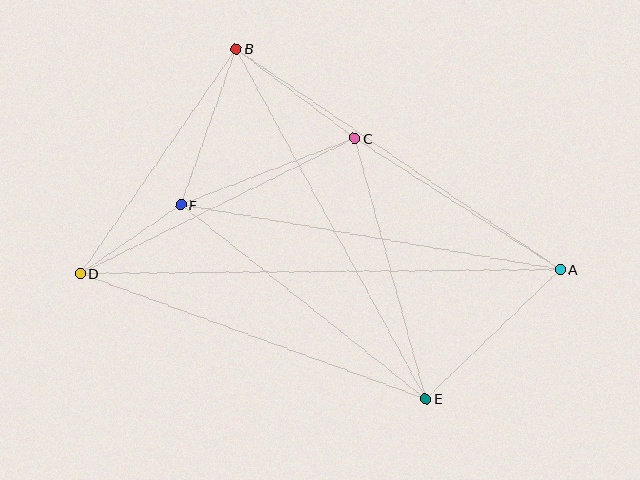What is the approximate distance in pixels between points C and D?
The distance between C and D is approximately 306 pixels.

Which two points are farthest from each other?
Points A and D are farthest from each other.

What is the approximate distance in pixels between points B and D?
The distance between B and D is approximately 273 pixels.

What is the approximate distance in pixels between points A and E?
The distance between A and E is approximately 186 pixels.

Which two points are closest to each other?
Points D and F are closest to each other.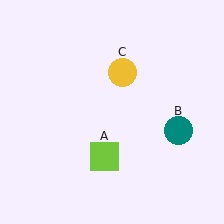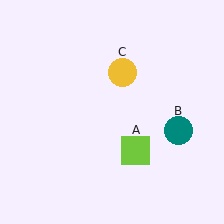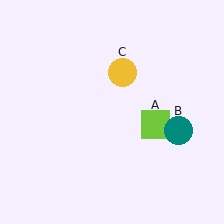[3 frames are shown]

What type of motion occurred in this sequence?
The lime square (object A) rotated counterclockwise around the center of the scene.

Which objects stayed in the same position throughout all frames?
Teal circle (object B) and yellow circle (object C) remained stationary.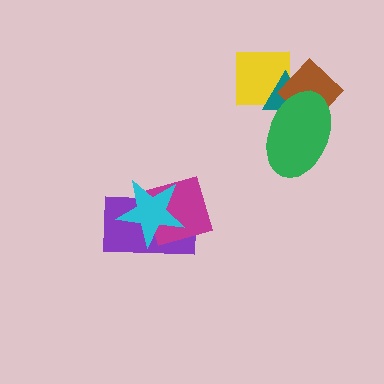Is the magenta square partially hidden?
Yes, it is partially covered by another shape.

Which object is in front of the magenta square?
The cyan star is in front of the magenta square.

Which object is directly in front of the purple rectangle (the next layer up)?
The magenta square is directly in front of the purple rectangle.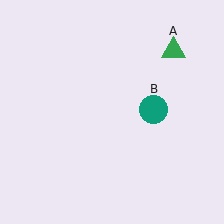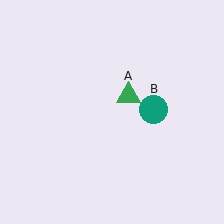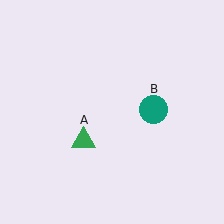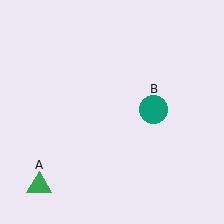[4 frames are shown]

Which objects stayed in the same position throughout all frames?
Teal circle (object B) remained stationary.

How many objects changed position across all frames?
1 object changed position: green triangle (object A).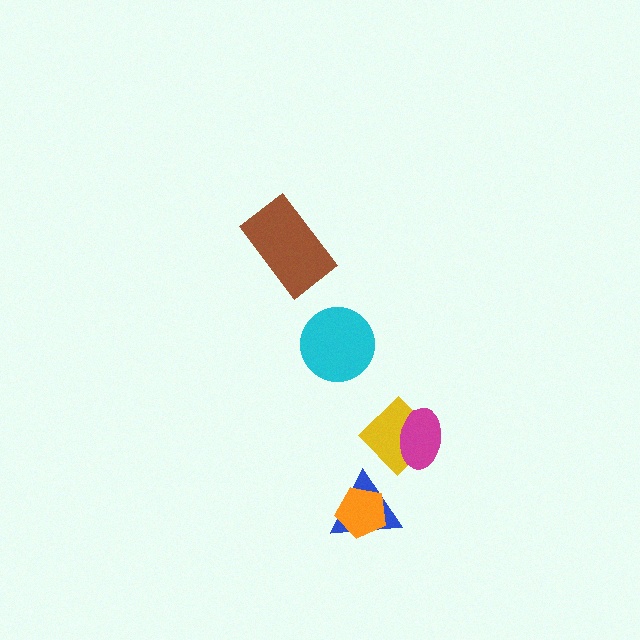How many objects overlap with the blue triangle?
1 object overlaps with the blue triangle.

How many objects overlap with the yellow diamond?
1 object overlaps with the yellow diamond.